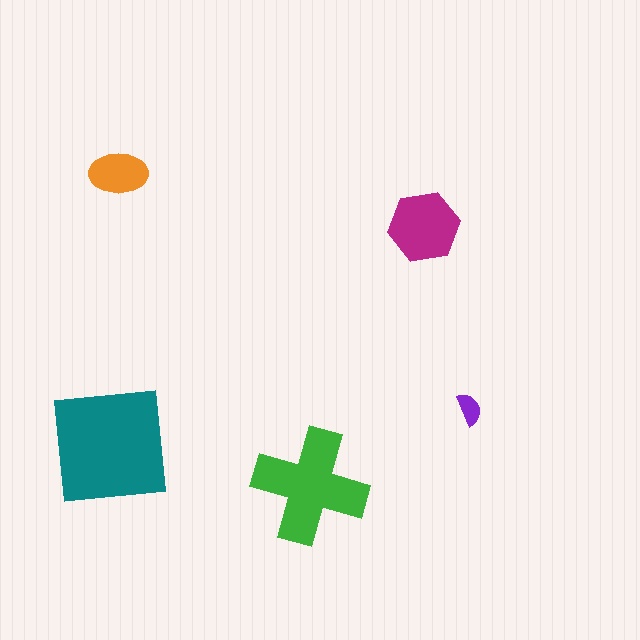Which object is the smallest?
The purple semicircle.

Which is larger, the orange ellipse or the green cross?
The green cross.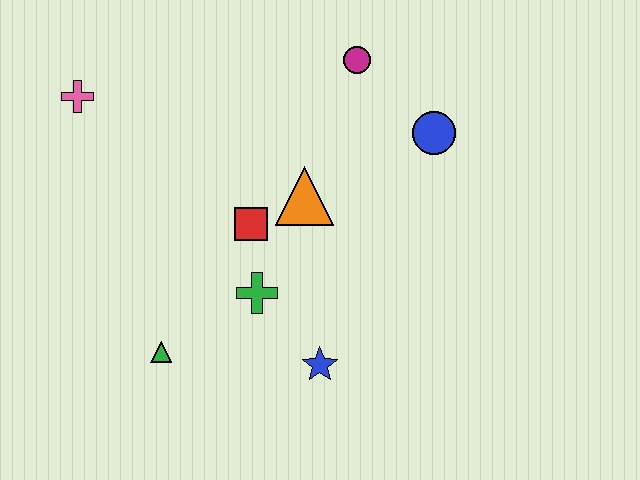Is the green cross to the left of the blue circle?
Yes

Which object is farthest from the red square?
The pink cross is farthest from the red square.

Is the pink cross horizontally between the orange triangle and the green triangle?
No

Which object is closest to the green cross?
The red square is closest to the green cross.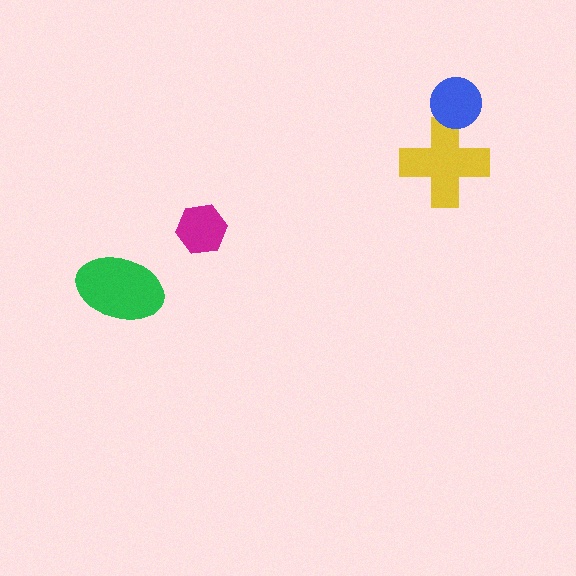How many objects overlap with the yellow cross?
1 object overlaps with the yellow cross.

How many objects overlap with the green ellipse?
0 objects overlap with the green ellipse.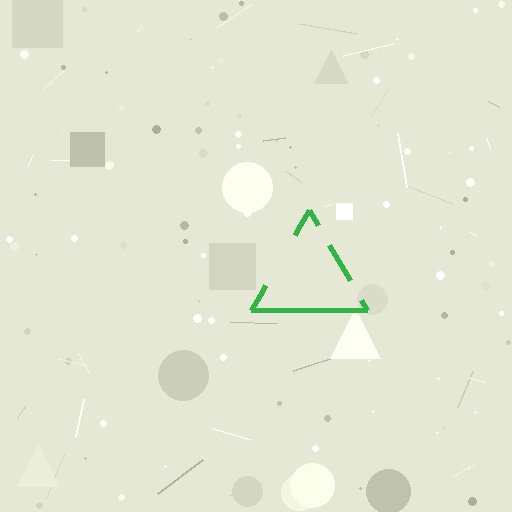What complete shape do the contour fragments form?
The contour fragments form a triangle.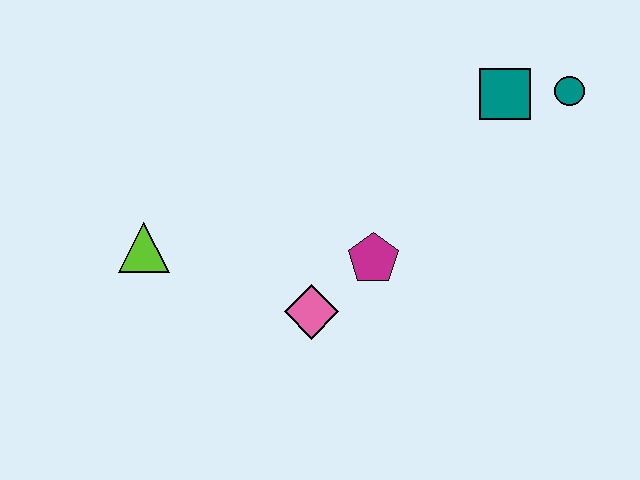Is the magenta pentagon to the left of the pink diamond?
No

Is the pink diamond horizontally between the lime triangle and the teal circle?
Yes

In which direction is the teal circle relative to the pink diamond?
The teal circle is to the right of the pink diamond.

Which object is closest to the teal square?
The teal circle is closest to the teal square.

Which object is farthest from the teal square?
The lime triangle is farthest from the teal square.